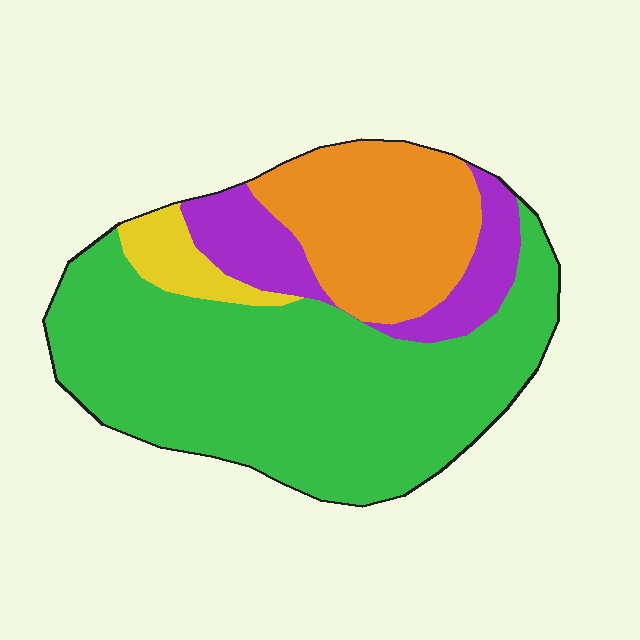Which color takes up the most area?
Green, at roughly 60%.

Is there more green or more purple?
Green.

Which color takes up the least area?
Yellow, at roughly 5%.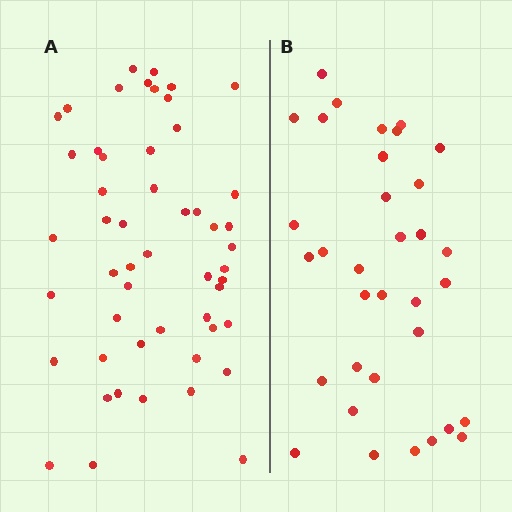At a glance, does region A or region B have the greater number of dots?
Region A (the left region) has more dots.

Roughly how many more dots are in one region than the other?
Region A has approximately 20 more dots than region B.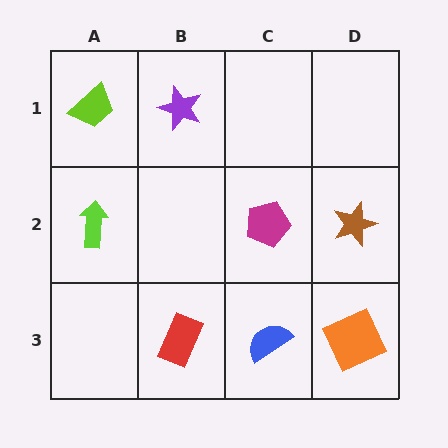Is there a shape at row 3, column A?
No, that cell is empty.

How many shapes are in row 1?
2 shapes.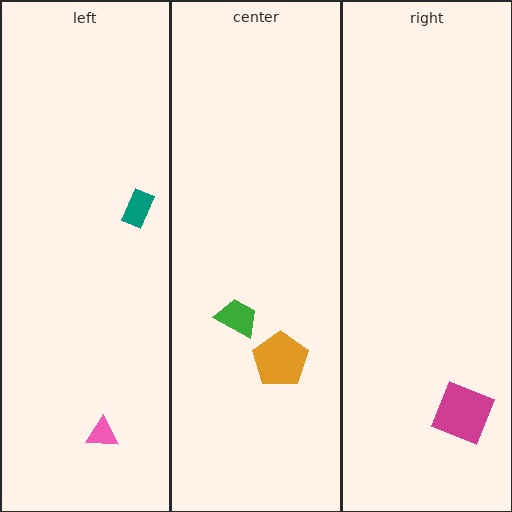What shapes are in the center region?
The orange pentagon, the green trapezoid.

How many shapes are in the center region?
2.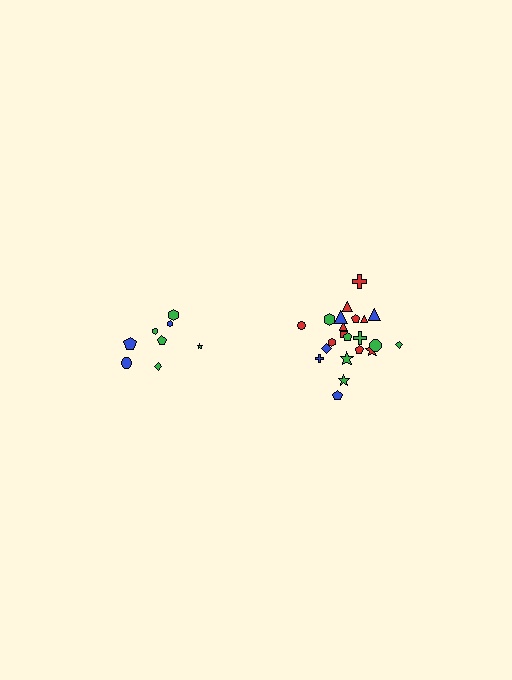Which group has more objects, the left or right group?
The right group.